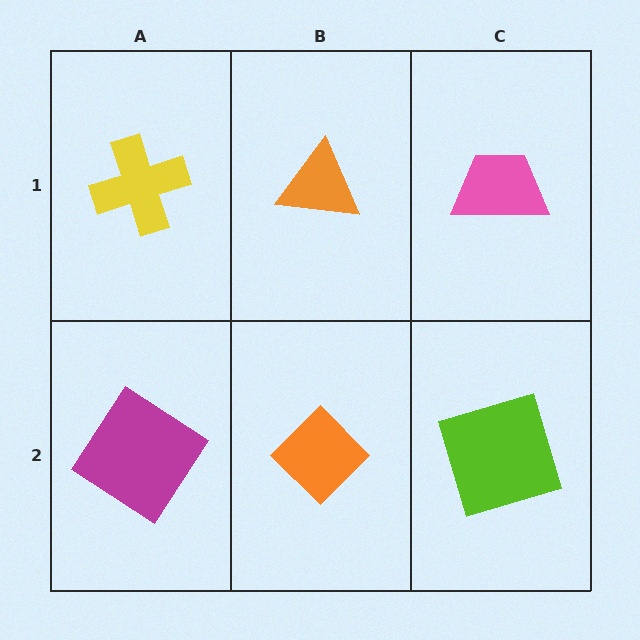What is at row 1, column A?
A yellow cross.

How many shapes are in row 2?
3 shapes.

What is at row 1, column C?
A pink trapezoid.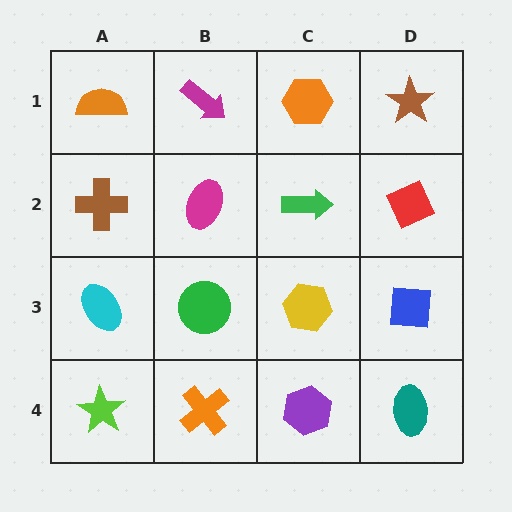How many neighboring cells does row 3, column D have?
3.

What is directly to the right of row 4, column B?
A purple hexagon.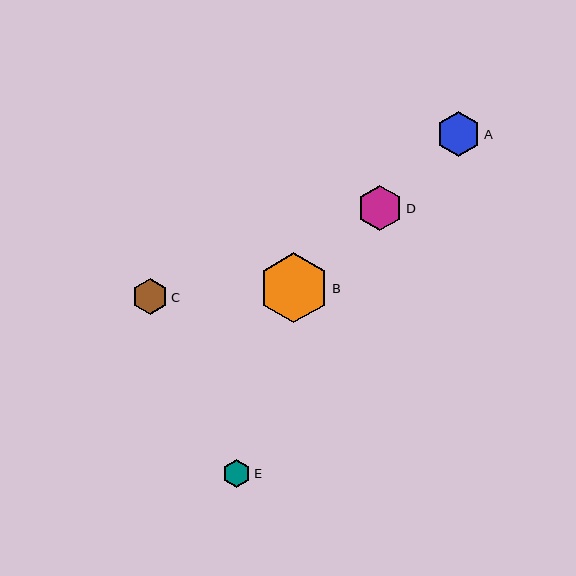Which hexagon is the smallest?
Hexagon E is the smallest with a size of approximately 28 pixels.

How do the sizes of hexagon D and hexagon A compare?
Hexagon D and hexagon A are approximately the same size.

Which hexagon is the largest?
Hexagon B is the largest with a size of approximately 70 pixels.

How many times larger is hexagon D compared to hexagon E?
Hexagon D is approximately 1.6 times the size of hexagon E.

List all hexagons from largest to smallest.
From largest to smallest: B, D, A, C, E.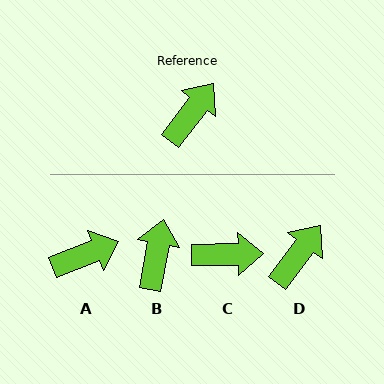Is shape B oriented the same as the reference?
No, it is off by about 26 degrees.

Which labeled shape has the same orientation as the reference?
D.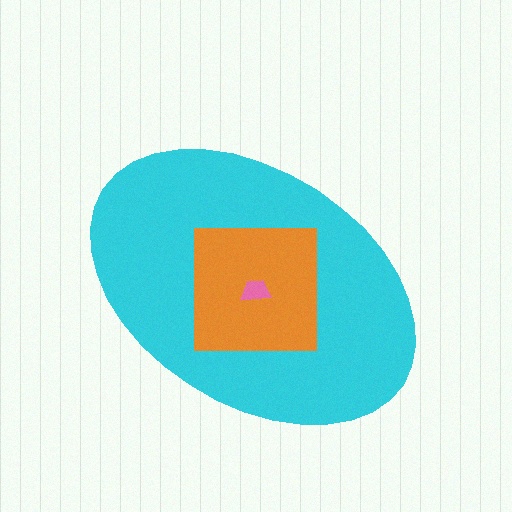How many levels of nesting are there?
3.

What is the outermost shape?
The cyan ellipse.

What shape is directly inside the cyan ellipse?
The orange square.